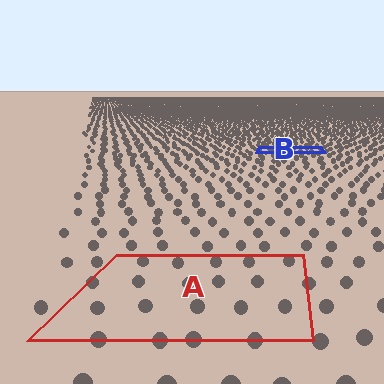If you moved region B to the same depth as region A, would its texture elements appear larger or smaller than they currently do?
They would appear larger. At a closer depth, the same texture elements are projected at a bigger on-screen size.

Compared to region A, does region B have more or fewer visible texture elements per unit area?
Region B has more texture elements per unit area — they are packed more densely because it is farther away.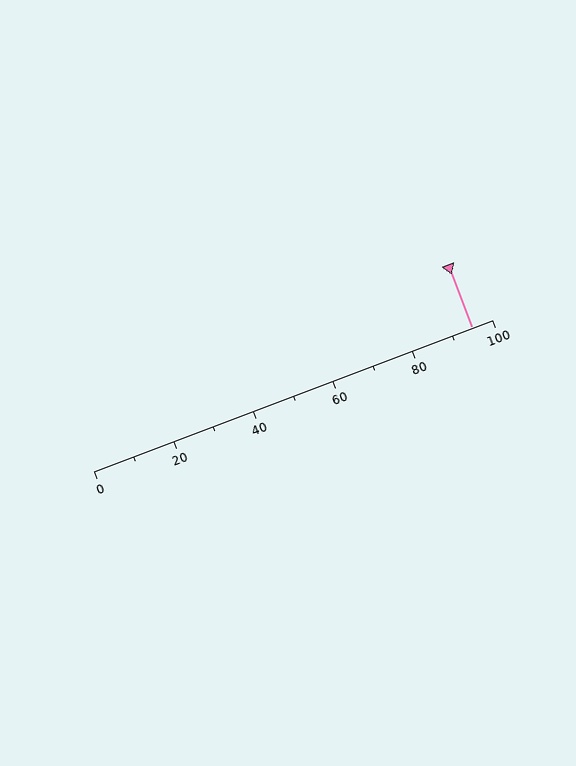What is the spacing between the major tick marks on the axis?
The major ticks are spaced 20 apart.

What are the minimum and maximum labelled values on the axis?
The axis runs from 0 to 100.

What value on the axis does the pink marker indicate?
The marker indicates approximately 95.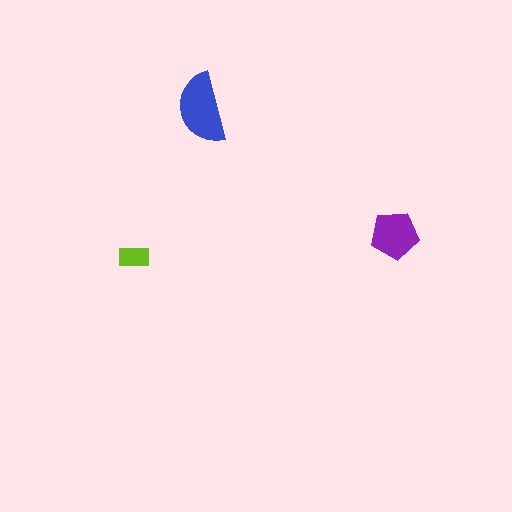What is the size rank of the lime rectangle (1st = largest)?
3rd.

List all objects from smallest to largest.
The lime rectangle, the purple pentagon, the blue semicircle.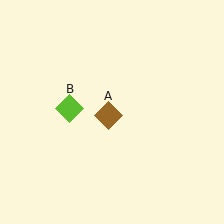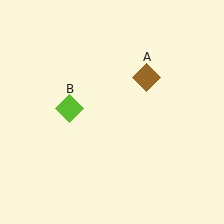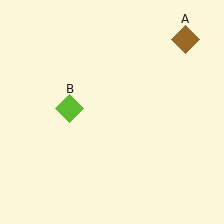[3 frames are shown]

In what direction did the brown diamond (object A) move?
The brown diamond (object A) moved up and to the right.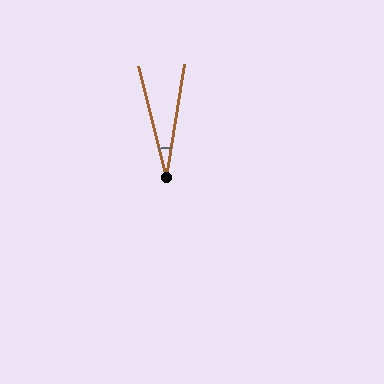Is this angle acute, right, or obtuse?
It is acute.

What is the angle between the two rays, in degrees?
Approximately 23 degrees.